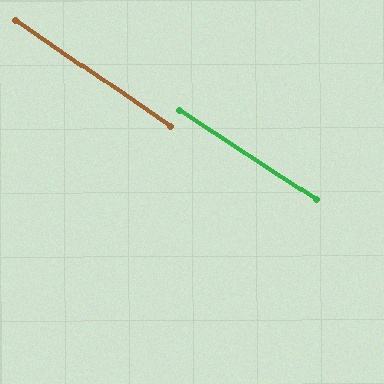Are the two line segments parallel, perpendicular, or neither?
Parallel — their directions differ by only 1.4°.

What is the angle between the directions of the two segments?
Approximately 1 degree.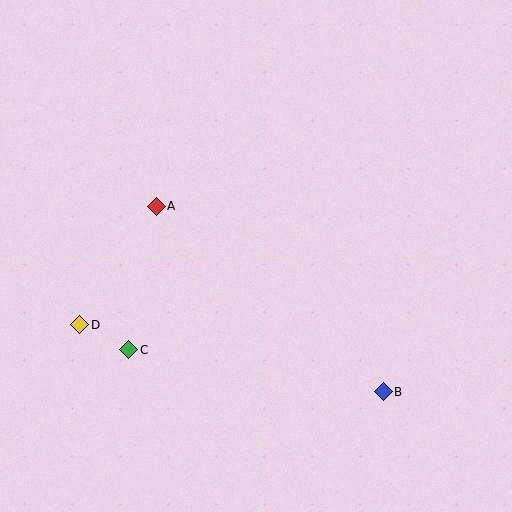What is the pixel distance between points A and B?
The distance between A and B is 293 pixels.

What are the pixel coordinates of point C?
Point C is at (129, 350).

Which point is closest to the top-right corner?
Point A is closest to the top-right corner.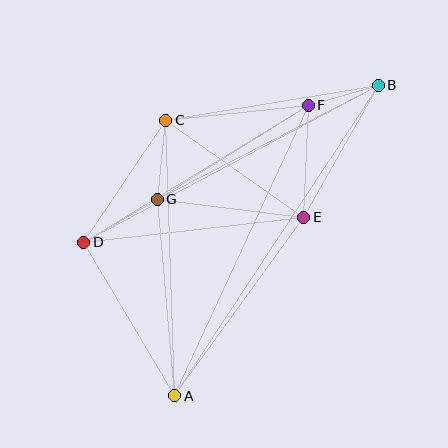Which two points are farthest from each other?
Points A and B are farthest from each other.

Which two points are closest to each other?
Points B and F are closest to each other.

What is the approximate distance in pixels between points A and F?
The distance between A and F is approximately 320 pixels.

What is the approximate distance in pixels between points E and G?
The distance between E and G is approximately 147 pixels.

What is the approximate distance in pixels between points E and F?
The distance between E and F is approximately 112 pixels.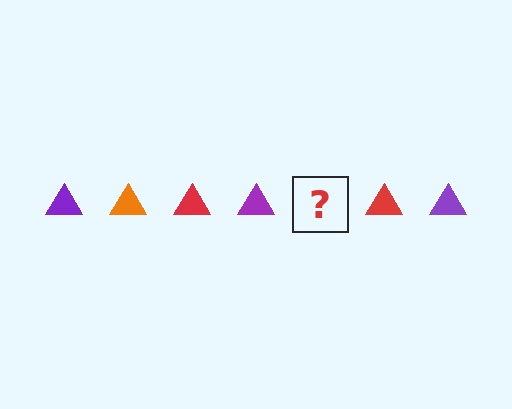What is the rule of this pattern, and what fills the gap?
The rule is that the pattern cycles through purple, orange, red triangles. The gap should be filled with an orange triangle.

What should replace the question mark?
The question mark should be replaced with an orange triangle.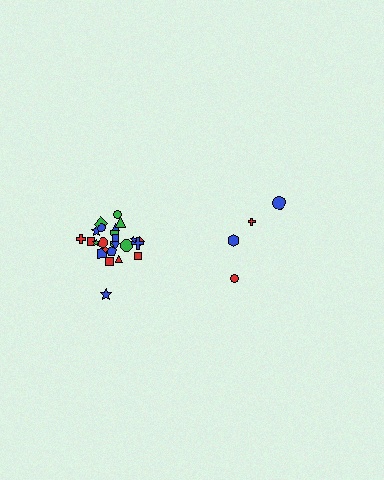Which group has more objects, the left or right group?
The left group.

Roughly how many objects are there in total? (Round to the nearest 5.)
Roughly 30 objects in total.